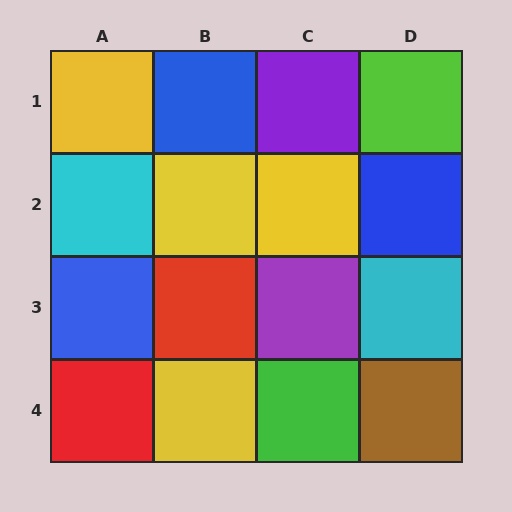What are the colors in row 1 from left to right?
Yellow, blue, purple, lime.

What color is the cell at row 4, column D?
Brown.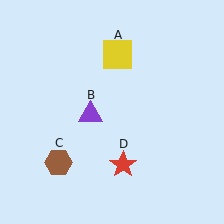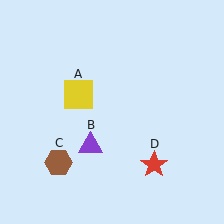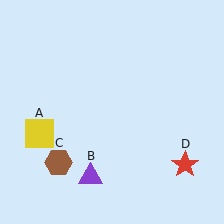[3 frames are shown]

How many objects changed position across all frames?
3 objects changed position: yellow square (object A), purple triangle (object B), red star (object D).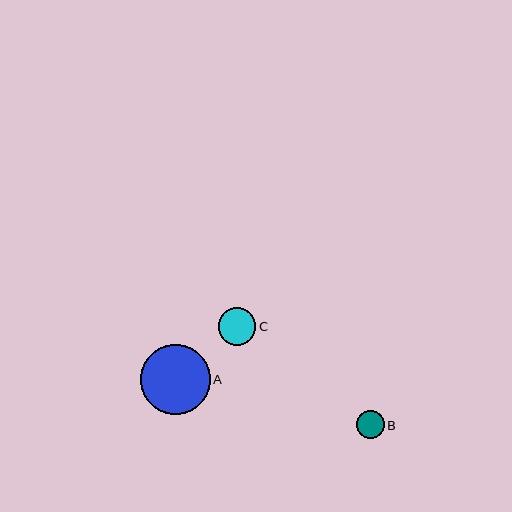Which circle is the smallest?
Circle B is the smallest with a size of approximately 28 pixels.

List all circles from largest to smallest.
From largest to smallest: A, C, B.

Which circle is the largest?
Circle A is the largest with a size of approximately 70 pixels.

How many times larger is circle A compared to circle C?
Circle A is approximately 1.9 times the size of circle C.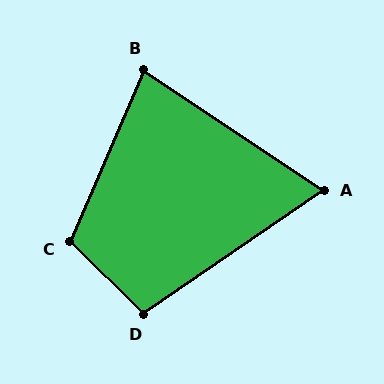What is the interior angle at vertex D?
Approximately 101 degrees (obtuse).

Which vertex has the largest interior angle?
C, at approximately 112 degrees.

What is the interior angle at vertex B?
Approximately 79 degrees (acute).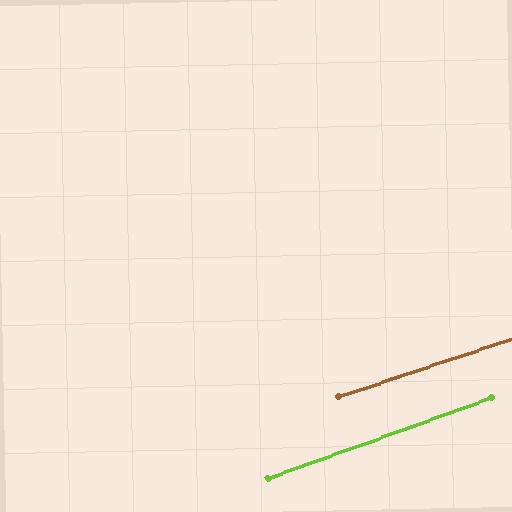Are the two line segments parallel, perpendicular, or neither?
Parallel — their directions differ by only 1.4°.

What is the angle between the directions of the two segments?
Approximately 1 degree.